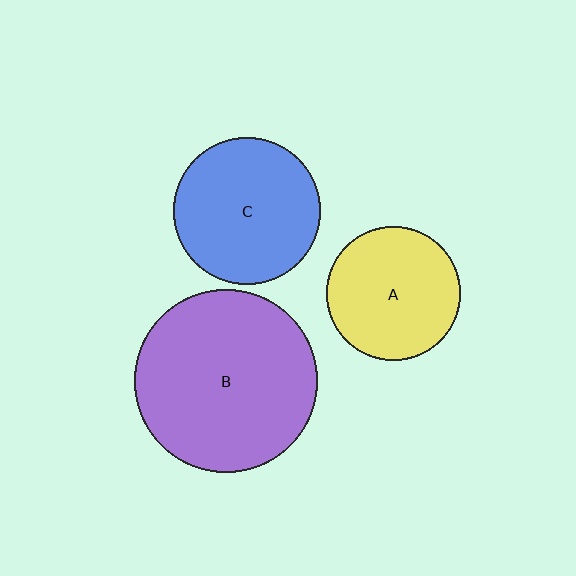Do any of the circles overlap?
No, none of the circles overlap.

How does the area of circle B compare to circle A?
Approximately 1.9 times.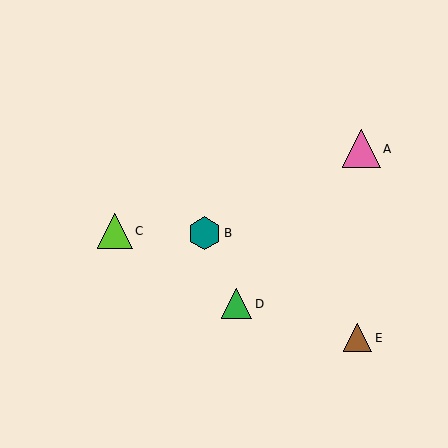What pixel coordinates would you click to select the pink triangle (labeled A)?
Click at (361, 149) to select the pink triangle A.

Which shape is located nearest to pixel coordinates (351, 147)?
The pink triangle (labeled A) at (361, 149) is nearest to that location.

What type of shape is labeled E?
Shape E is a brown triangle.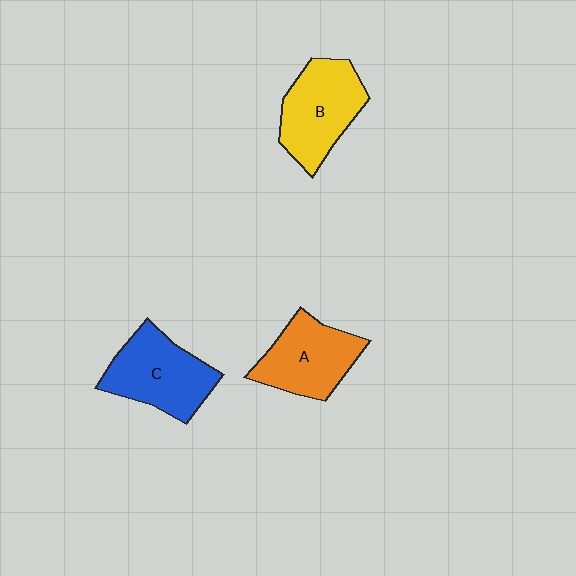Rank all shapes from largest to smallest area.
From largest to smallest: C (blue), B (yellow), A (orange).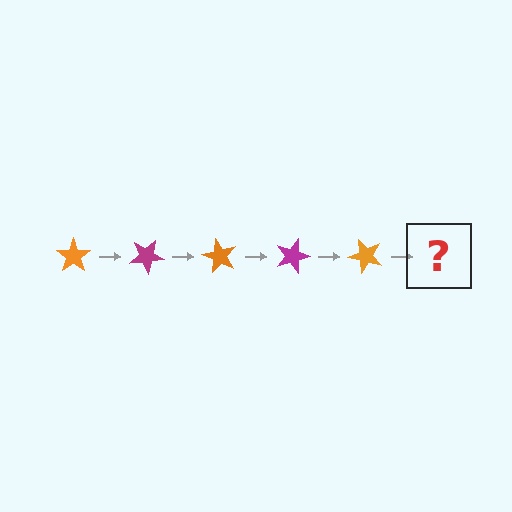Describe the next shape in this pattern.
It should be a magenta star, rotated 150 degrees from the start.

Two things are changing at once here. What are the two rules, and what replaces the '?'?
The two rules are that it rotates 30 degrees each step and the color cycles through orange and magenta. The '?' should be a magenta star, rotated 150 degrees from the start.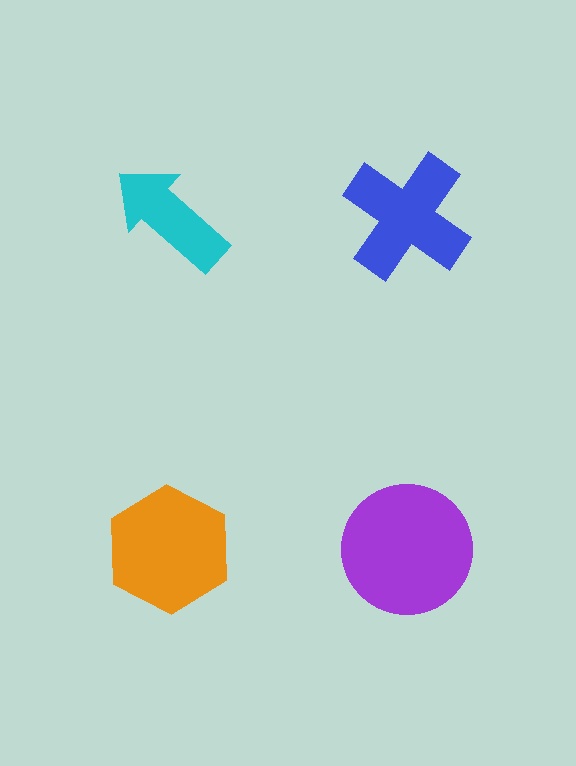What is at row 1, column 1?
A cyan arrow.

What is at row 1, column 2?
A blue cross.